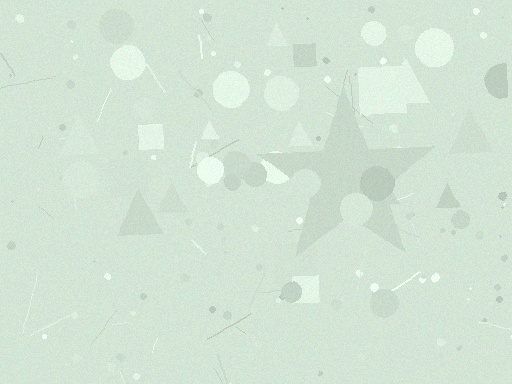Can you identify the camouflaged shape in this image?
The camouflaged shape is a star.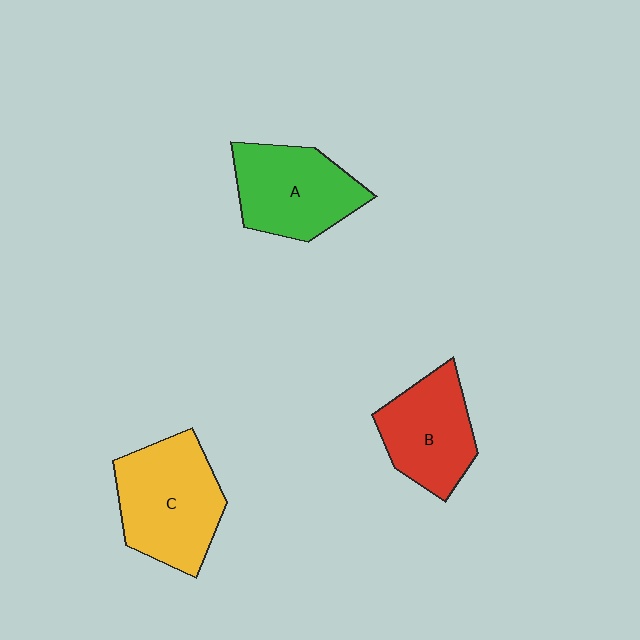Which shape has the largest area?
Shape C (yellow).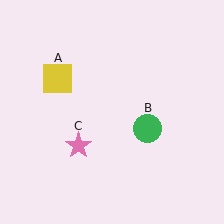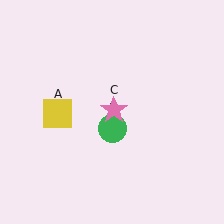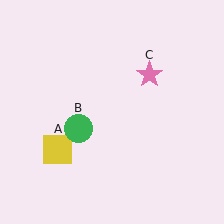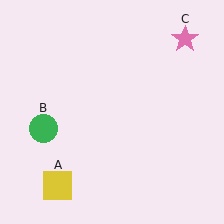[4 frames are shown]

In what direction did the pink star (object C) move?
The pink star (object C) moved up and to the right.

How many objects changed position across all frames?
3 objects changed position: yellow square (object A), green circle (object B), pink star (object C).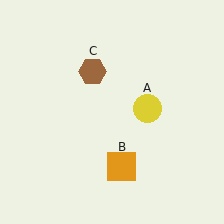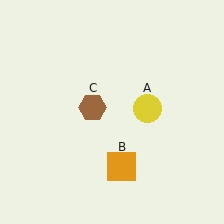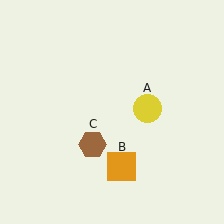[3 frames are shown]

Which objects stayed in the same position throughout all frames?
Yellow circle (object A) and orange square (object B) remained stationary.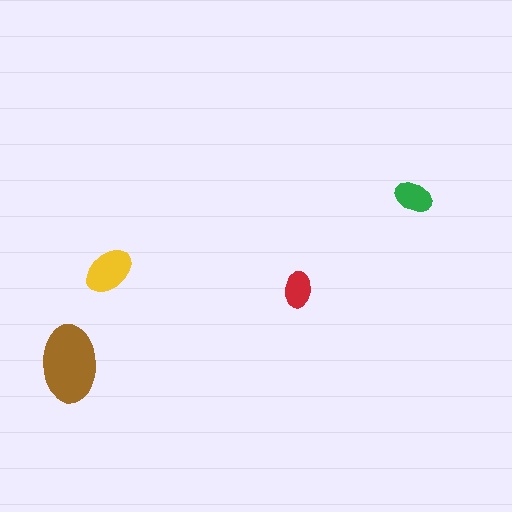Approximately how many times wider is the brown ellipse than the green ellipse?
About 2 times wider.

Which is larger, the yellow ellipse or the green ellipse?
The yellow one.